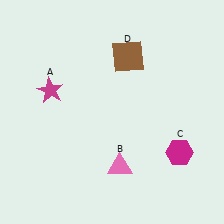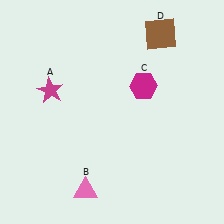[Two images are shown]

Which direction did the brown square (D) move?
The brown square (D) moved right.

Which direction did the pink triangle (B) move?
The pink triangle (B) moved left.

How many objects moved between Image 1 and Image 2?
3 objects moved between the two images.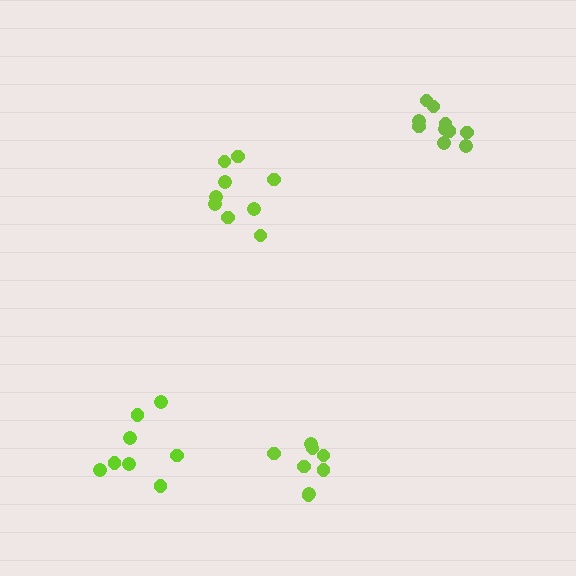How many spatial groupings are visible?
There are 4 spatial groupings.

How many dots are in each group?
Group 1: 9 dots, Group 2: 8 dots, Group 3: 8 dots, Group 4: 10 dots (35 total).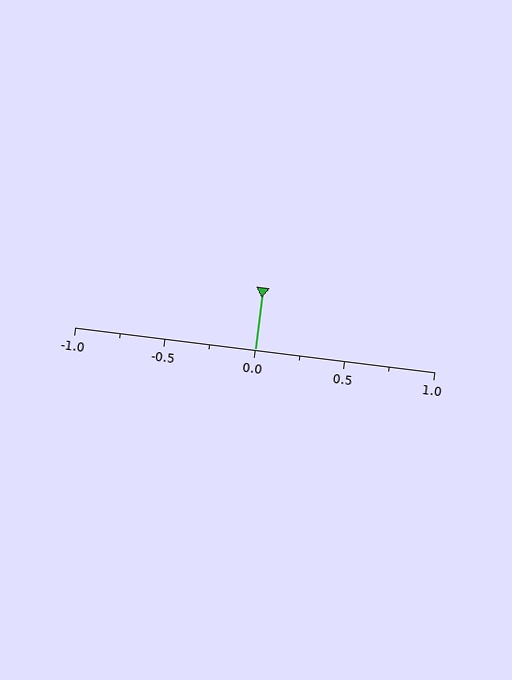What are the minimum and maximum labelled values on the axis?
The axis runs from -1.0 to 1.0.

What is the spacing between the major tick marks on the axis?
The major ticks are spaced 0.5 apart.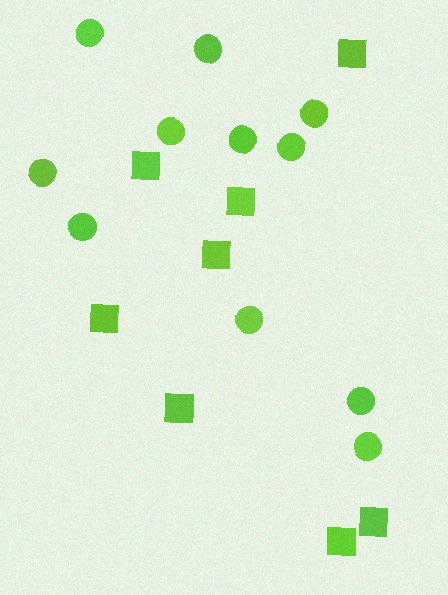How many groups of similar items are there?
There are 2 groups: one group of circles (11) and one group of squares (8).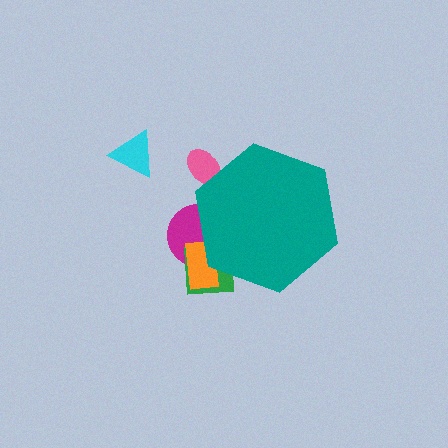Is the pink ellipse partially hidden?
Yes, the pink ellipse is partially hidden behind the teal hexagon.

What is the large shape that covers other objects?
A teal hexagon.